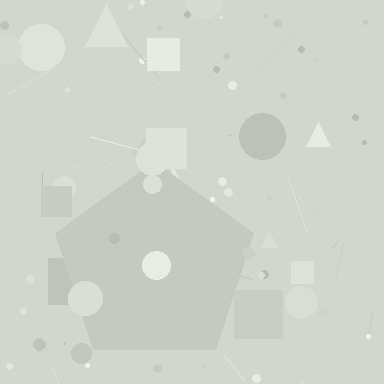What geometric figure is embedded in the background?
A pentagon is embedded in the background.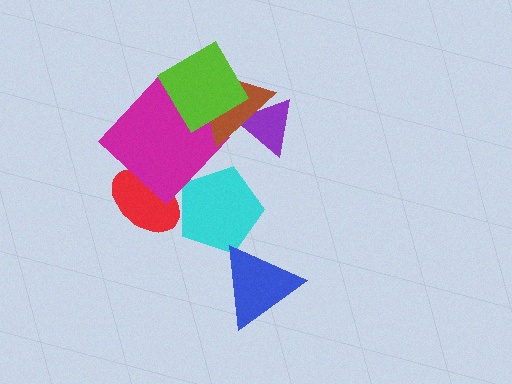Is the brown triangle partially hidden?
Yes, it is partially covered by another shape.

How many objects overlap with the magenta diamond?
3 objects overlap with the magenta diamond.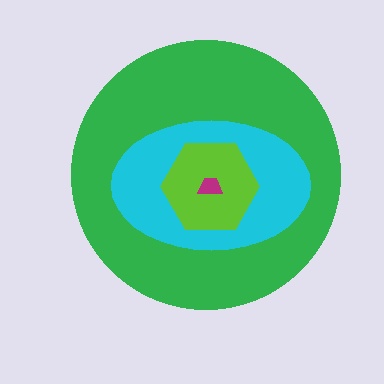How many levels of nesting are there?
4.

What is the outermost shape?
The green circle.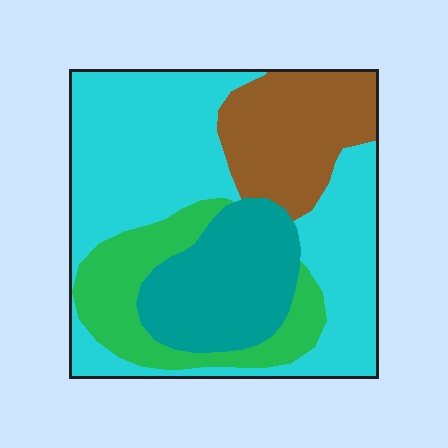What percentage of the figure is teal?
Teal covers 19% of the figure.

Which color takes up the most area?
Cyan, at roughly 45%.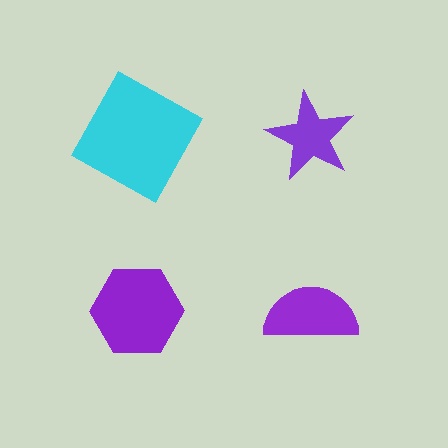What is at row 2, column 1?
A purple hexagon.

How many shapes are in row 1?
2 shapes.